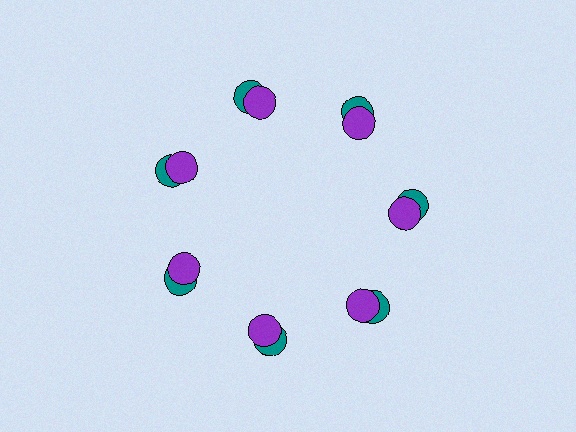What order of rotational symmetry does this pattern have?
This pattern has 7-fold rotational symmetry.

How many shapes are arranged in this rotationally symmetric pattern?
There are 14 shapes, arranged in 7 groups of 2.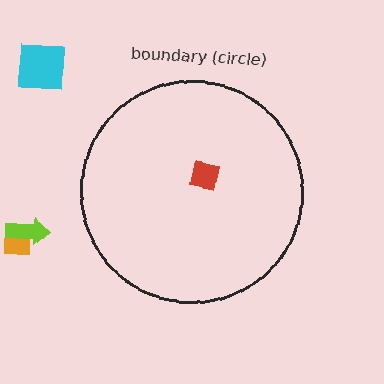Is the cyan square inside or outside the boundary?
Outside.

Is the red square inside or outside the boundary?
Inside.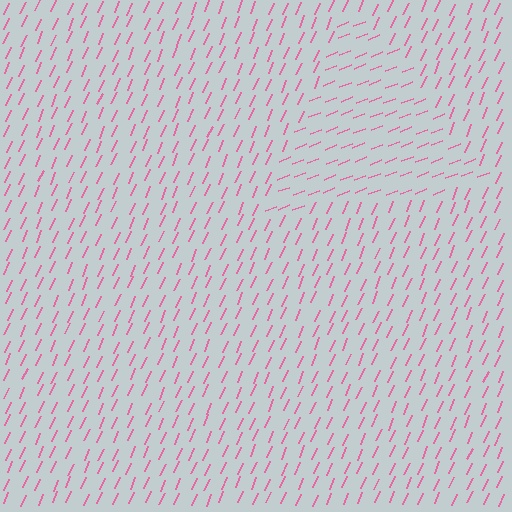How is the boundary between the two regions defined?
The boundary is defined purely by a change in line orientation (approximately 45 degrees difference). All lines are the same color and thickness.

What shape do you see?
I see a triangle.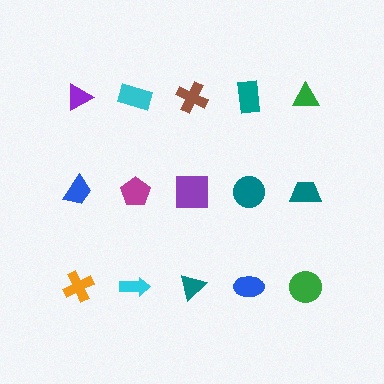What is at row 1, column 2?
A cyan rectangle.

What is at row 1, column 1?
A purple triangle.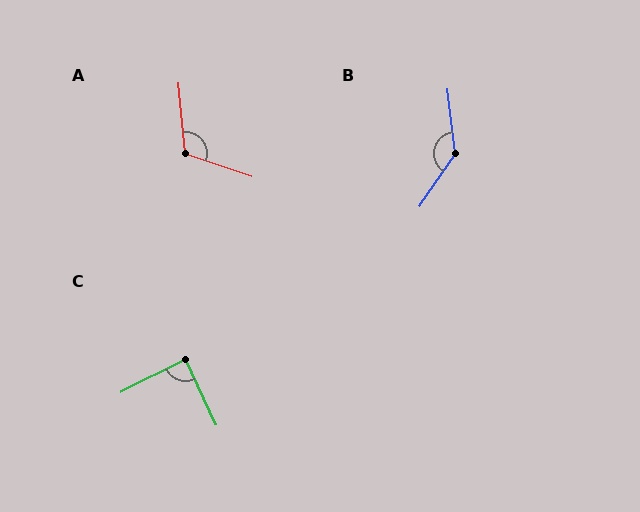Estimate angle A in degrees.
Approximately 114 degrees.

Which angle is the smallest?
C, at approximately 88 degrees.